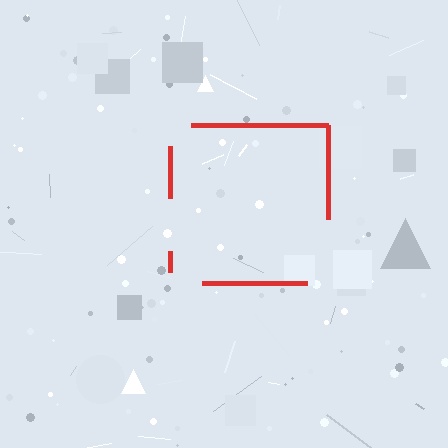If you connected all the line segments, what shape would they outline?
They would outline a square.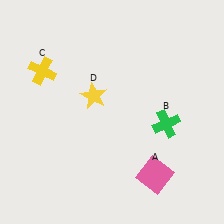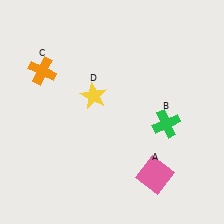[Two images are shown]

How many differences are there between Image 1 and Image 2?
There is 1 difference between the two images.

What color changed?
The cross (C) changed from yellow in Image 1 to orange in Image 2.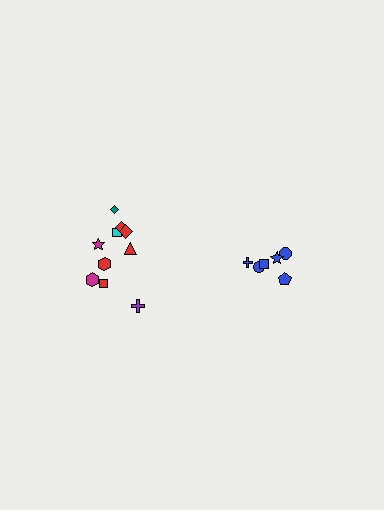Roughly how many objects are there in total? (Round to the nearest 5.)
Roughly 15 objects in total.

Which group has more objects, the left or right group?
The left group.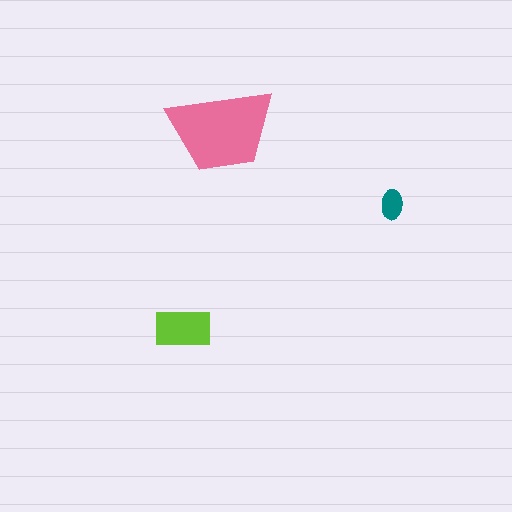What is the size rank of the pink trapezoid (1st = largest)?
1st.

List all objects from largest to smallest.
The pink trapezoid, the lime rectangle, the teal ellipse.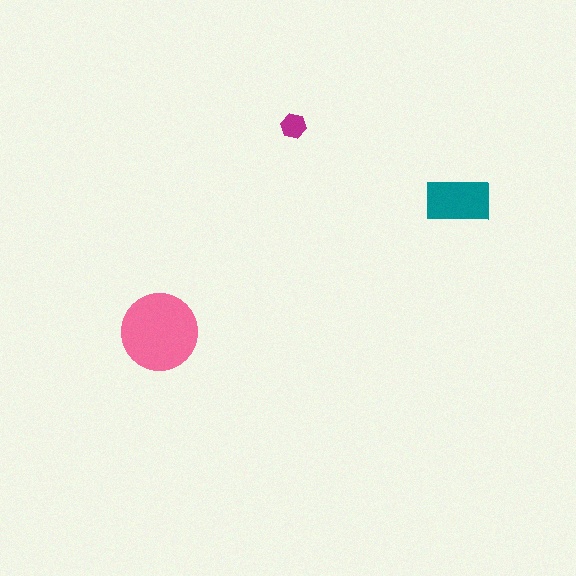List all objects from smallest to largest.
The magenta hexagon, the teal rectangle, the pink circle.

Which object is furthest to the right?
The teal rectangle is rightmost.